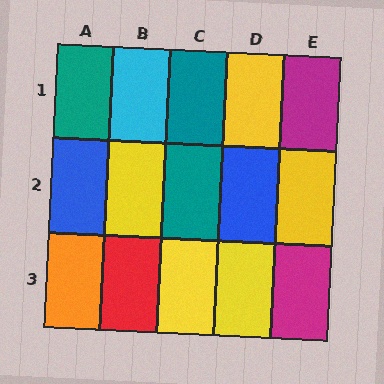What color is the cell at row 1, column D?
Yellow.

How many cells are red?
1 cell is red.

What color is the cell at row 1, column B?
Cyan.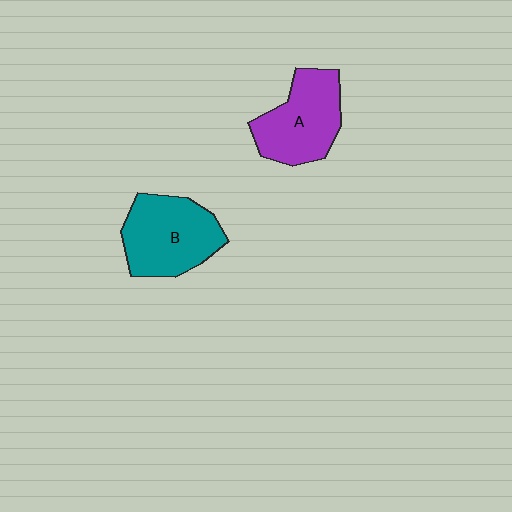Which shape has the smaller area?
Shape A (purple).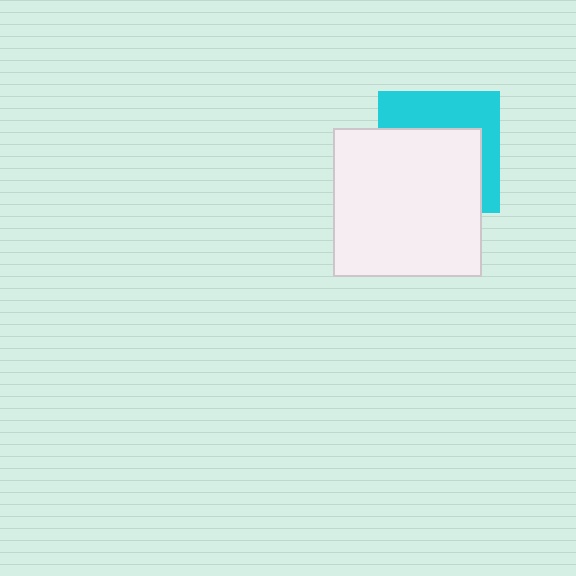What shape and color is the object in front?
The object in front is a white square.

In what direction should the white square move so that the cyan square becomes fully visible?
The white square should move down. That is the shortest direction to clear the overlap and leave the cyan square fully visible.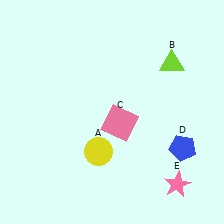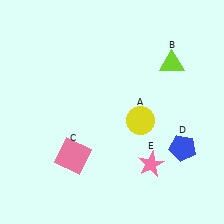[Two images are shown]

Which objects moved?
The objects that moved are: the yellow circle (A), the pink square (C), the pink star (E).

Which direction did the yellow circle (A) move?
The yellow circle (A) moved right.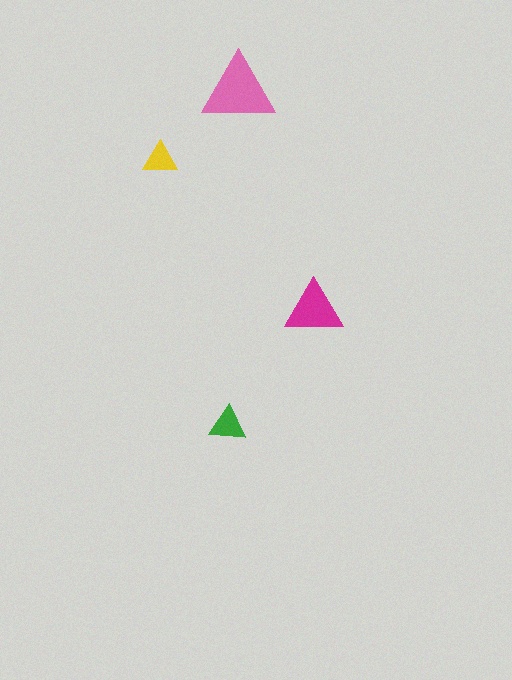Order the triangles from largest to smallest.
the pink one, the magenta one, the green one, the yellow one.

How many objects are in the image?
There are 4 objects in the image.